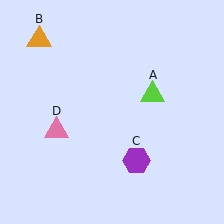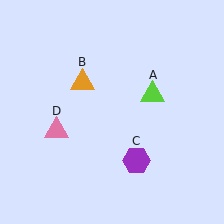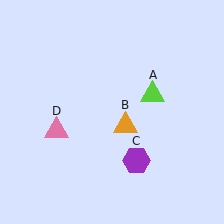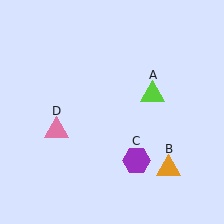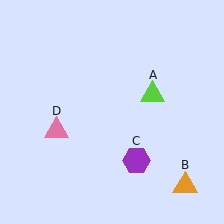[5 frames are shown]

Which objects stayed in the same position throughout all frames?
Lime triangle (object A) and purple hexagon (object C) and pink triangle (object D) remained stationary.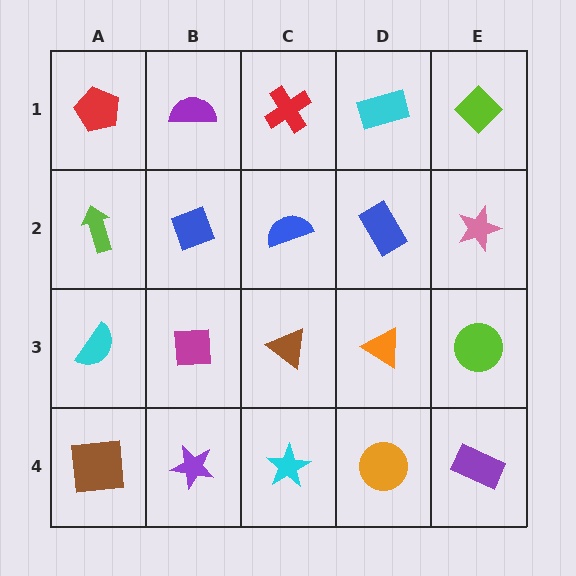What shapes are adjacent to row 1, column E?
A pink star (row 2, column E), a cyan rectangle (row 1, column D).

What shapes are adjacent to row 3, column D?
A blue rectangle (row 2, column D), an orange circle (row 4, column D), a brown triangle (row 3, column C), a lime circle (row 3, column E).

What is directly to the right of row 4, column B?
A cyan star.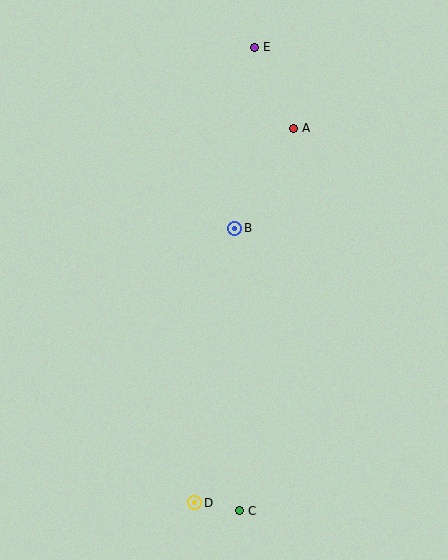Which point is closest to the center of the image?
Point B at (235, 228) is closest to the center.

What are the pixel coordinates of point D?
Point D is at (195, 503).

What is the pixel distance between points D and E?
The distance between D and E is 460 pixels.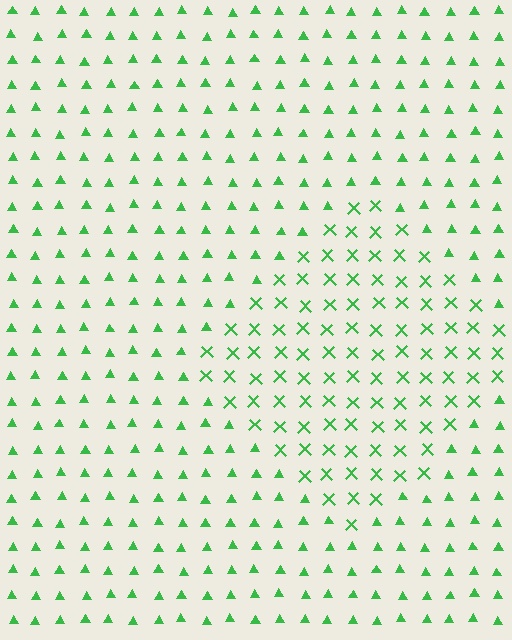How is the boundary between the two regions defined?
The boundary is defined by a change in element shape: X marks inside vs. triangles outside. All elements share the same color and spacing.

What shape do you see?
I see a diamond.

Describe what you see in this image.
The image is filled with small green elements arranged in a uniform grid. A diamond-shaped region contains X marks, while the surrounding area contains triangles. The boundary is defined purely by the change in element shape.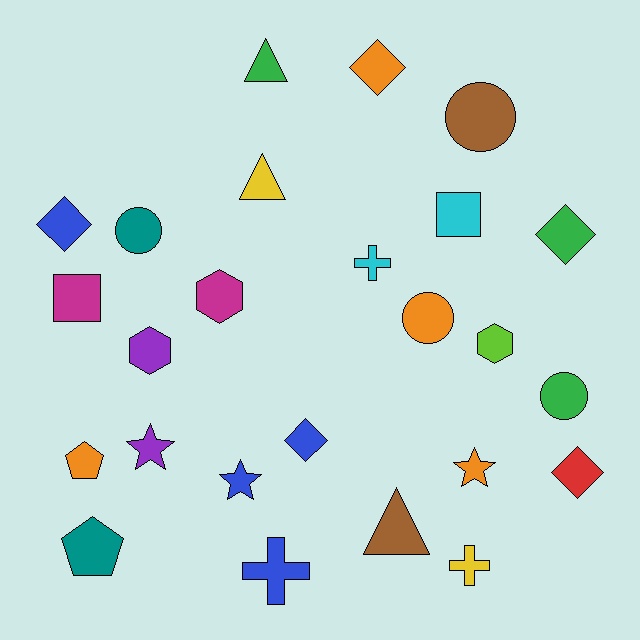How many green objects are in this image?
There are 3 green objects.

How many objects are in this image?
There are 25 objects.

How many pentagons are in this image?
There are 2 pentagons.